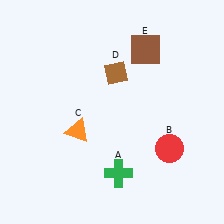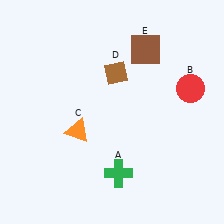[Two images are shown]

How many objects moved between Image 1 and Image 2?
1 object moved between the two images.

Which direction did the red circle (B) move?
The red circle (B) moved up.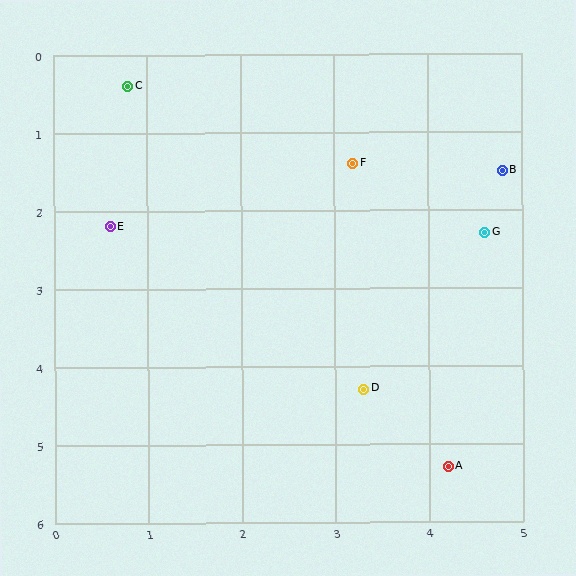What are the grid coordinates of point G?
Point G is at approximately (4.6, 2.3).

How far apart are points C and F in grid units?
Points C and F are about 2.6 grid units apart.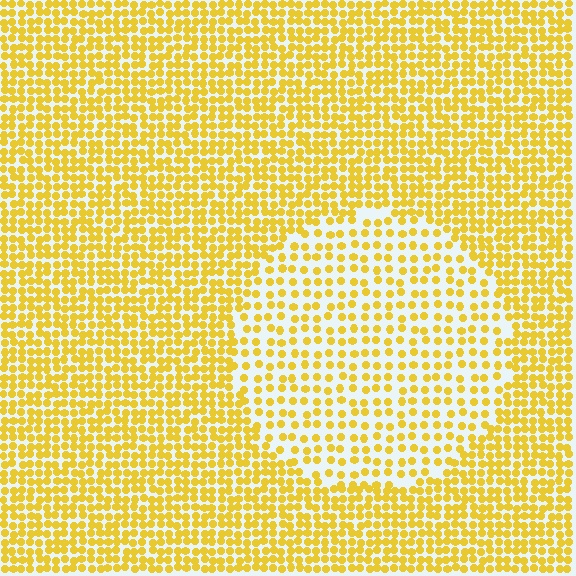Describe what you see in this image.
The image contains small yellow elements arranged at two different densities. A circle-shaped region is visible where the elements are less densely packed than the surrounding area.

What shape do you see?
I see a circle.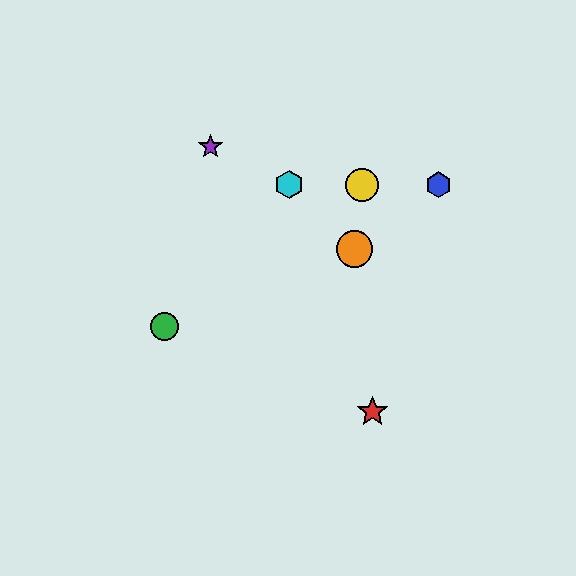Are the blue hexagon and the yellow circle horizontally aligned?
Yes, both are at y≈185.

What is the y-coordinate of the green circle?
The green circle is at y≈327.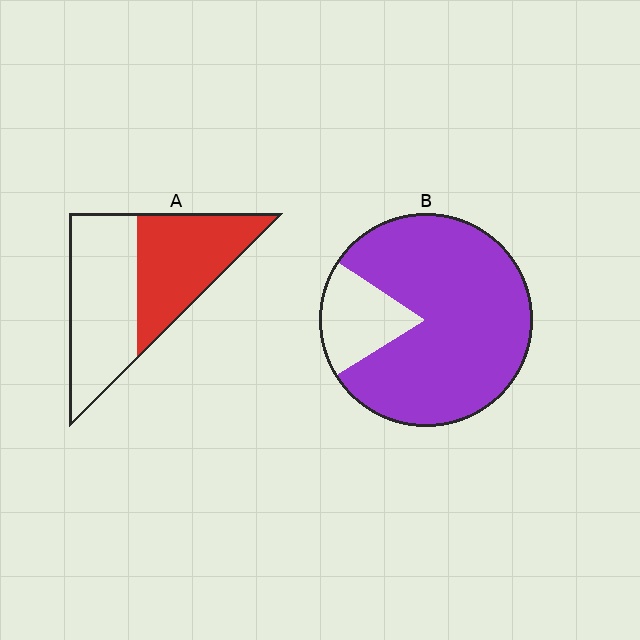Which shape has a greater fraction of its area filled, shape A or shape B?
Shape B.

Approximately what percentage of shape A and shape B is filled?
A is approximately 45% and B is approximately 80%.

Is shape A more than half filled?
Roughly half.